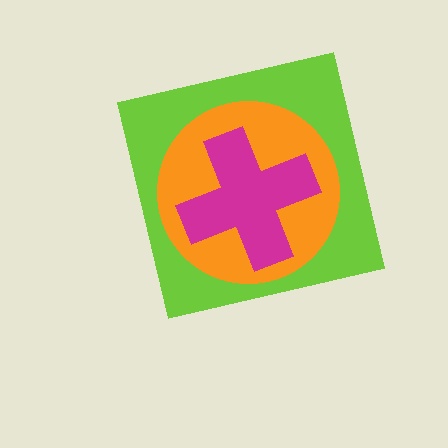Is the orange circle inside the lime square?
Yes.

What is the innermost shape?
The magenta cross.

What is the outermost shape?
The lime square.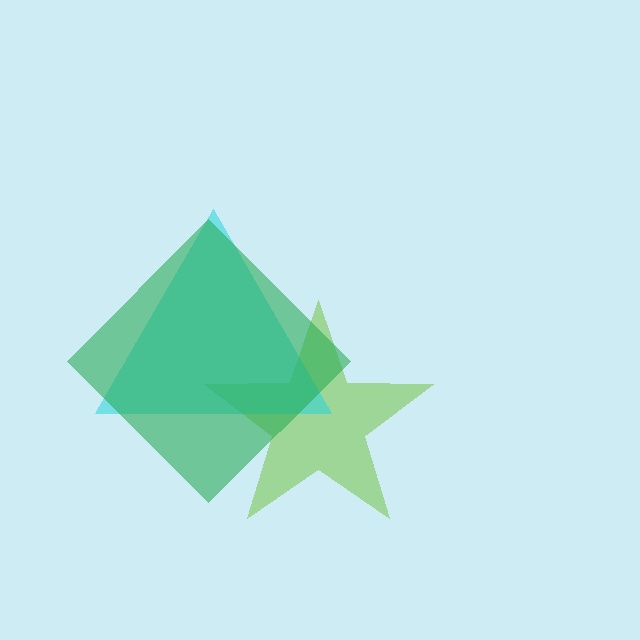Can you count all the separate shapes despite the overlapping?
Yes, there are 3 separate shapes.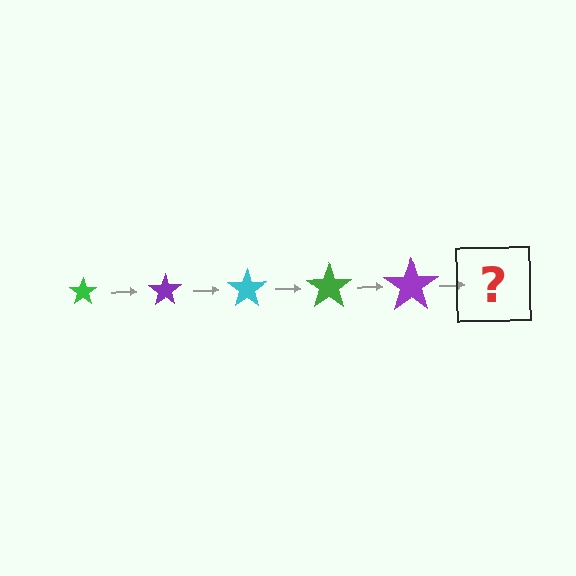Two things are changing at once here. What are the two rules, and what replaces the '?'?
The two rules are that the star grows larger each step and the color cycles through green, purple, and cyan. The '?' should be a cyan star, larger than the previous one.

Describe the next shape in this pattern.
It should be a cyan star, larger than the previous one.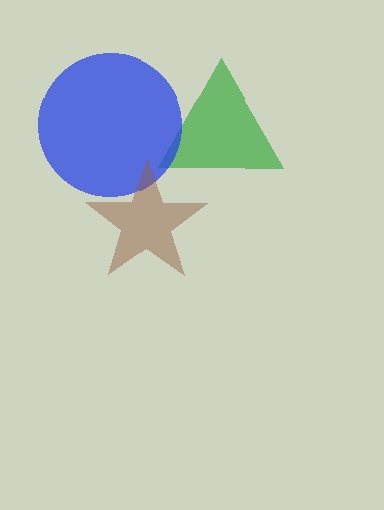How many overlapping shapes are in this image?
There are 3 overlapping shapes in the image.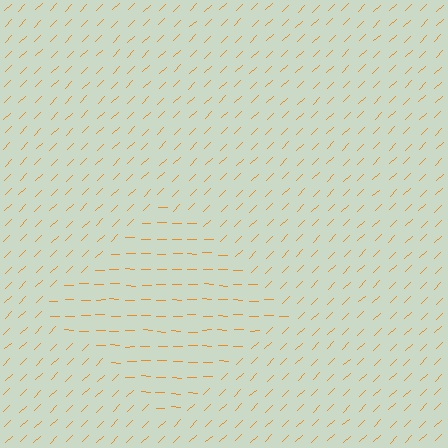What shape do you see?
I see a diamond.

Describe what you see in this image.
The image is filled with small orange line segments. A diamond region in the image has lines oriented differently from the surrounding lines, creating a visible texture boundary.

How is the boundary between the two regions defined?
The boundary is defined purely by a change in line orientation (approximately 45 degrees difference). All lines are the same color and thickness.